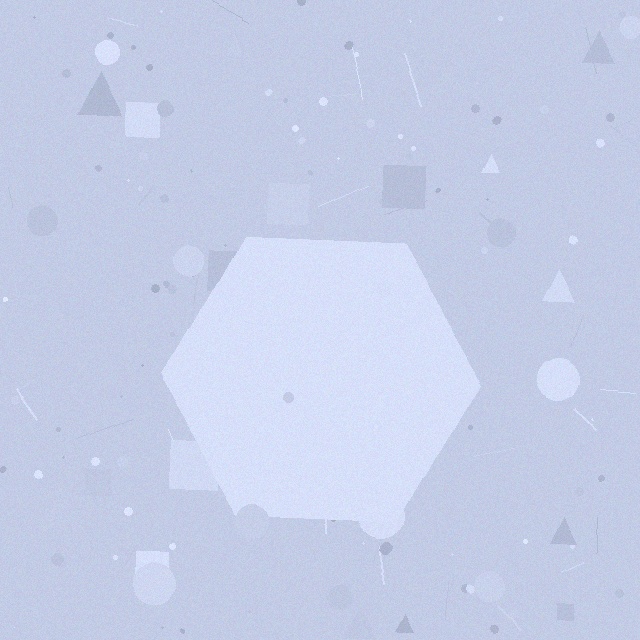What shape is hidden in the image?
A hexagon is hidden in the image.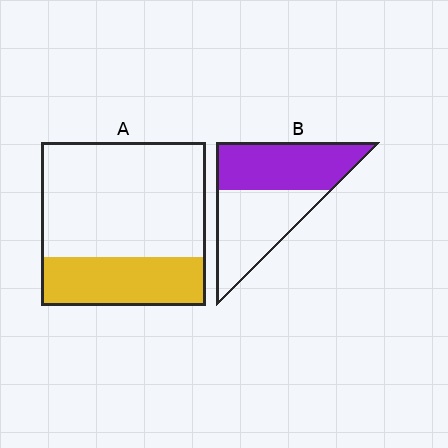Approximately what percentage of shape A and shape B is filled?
A is approximately 30% and B is approximately 50%.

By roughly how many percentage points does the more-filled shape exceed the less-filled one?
By roughly 20 percentage points (B over A).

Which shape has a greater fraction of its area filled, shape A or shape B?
Shape B.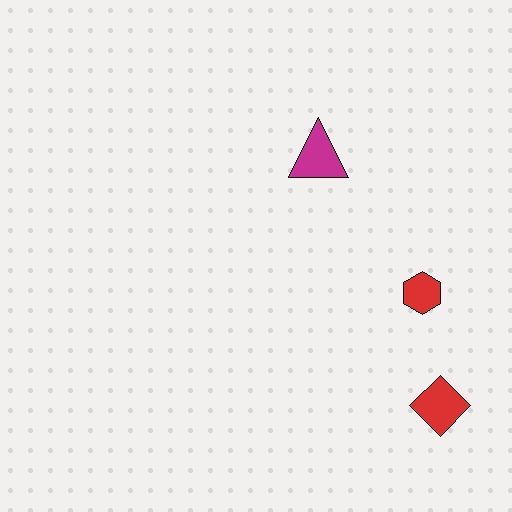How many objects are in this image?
There are 3 objects.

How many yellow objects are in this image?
There are no yellow objects.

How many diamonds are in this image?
There is 1 diamond.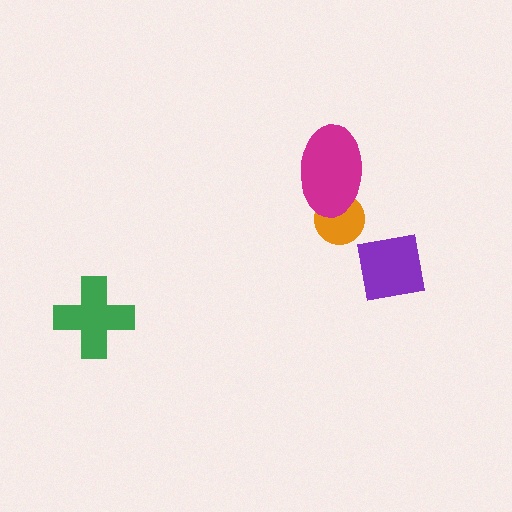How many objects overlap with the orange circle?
1 object overlaps with the orange circle.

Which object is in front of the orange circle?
The magenta ellipse is in front of the orange circle.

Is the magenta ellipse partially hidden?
No, no other shape covers it.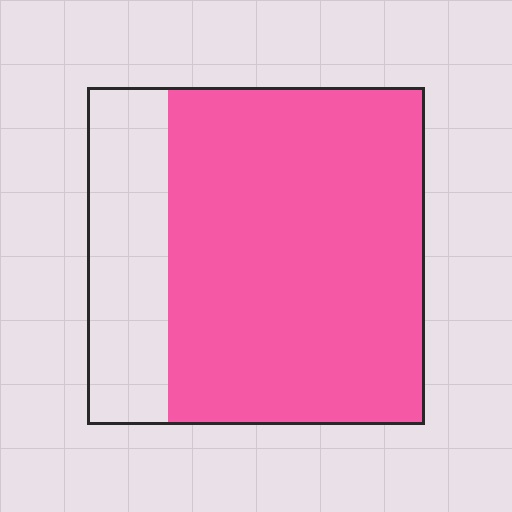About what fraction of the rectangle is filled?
About three quarters (3/4).